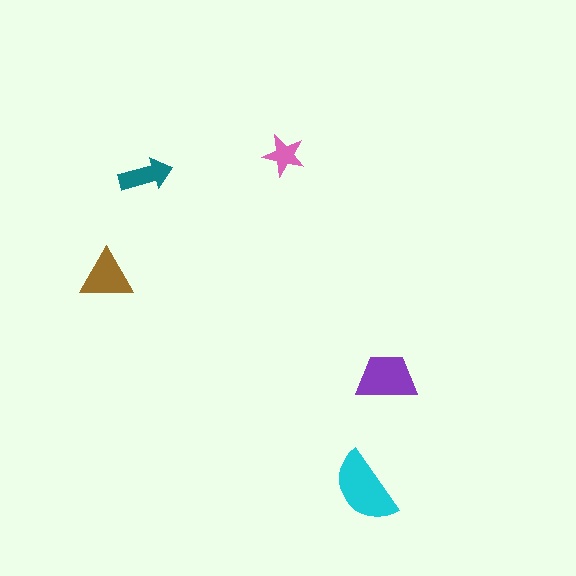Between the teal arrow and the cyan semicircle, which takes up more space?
The cyan semicircle.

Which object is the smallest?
The pink star.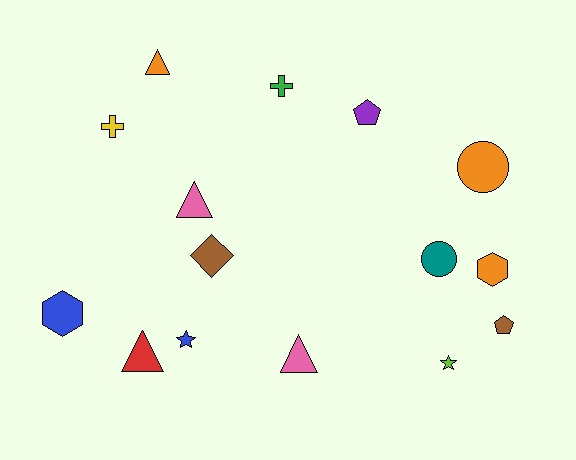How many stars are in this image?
There are 2 stars.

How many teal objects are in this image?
There is 1 teal object.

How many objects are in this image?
There are 15 objects.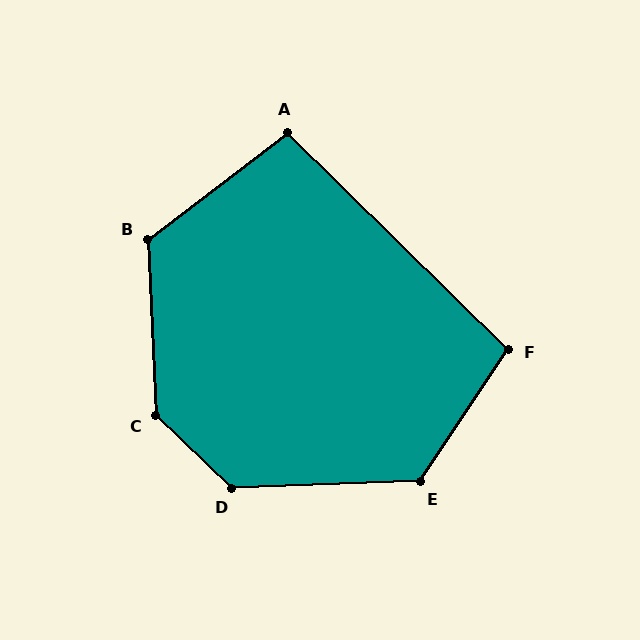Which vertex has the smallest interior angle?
A, at approximately 98 degrees.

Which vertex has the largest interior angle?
C, at approximately 136 degrees.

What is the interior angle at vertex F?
Approximately 101 degrees (obtuse).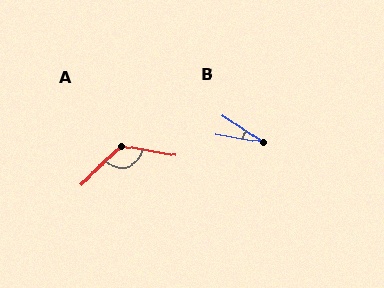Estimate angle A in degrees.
Approximately 127 degrees.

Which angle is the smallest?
B, at approximately 26 degrees.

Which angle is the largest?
A, at approximately 127 degrees.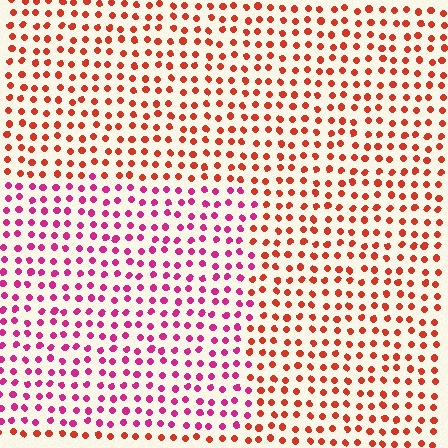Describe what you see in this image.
The image is filled with small red elements in a uniform arrangement. A rectangle-shaped region is visible where the elements are tinted to a slightly different hue, forming a subtle color boundary.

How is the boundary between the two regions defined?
The boundary is defined purely by a slight shift in hue (about 42 degrees). Spacing, size, and orientation are identical on both sides.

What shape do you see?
I see a rectangle.